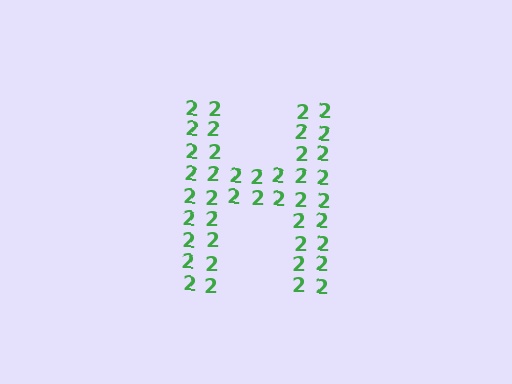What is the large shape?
The large shape is the letter H.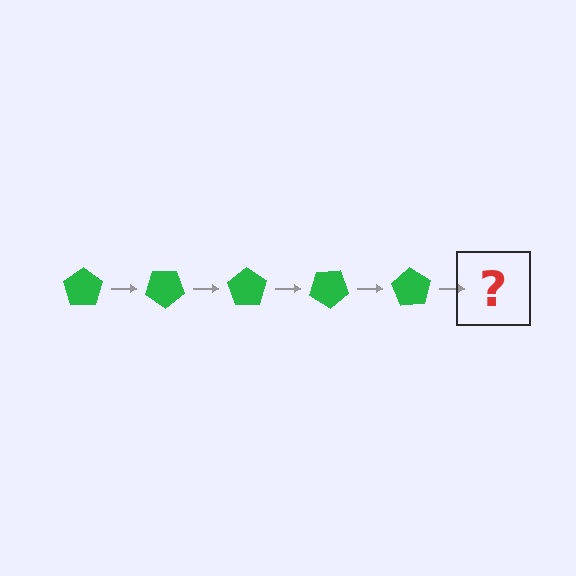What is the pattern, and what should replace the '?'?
The pattern is that the pentagon rotates 35 degrees each step. The '?' should be a green pentagon rotated 175 degrees.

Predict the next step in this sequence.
The next step is a green pentagon rotated 175 degrees.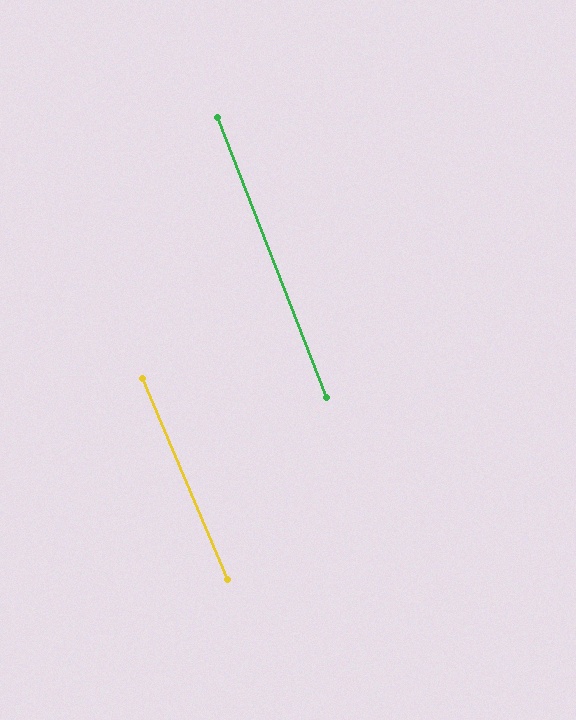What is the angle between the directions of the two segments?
Approximately 1 degree.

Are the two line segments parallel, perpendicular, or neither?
Parallel — their directions differ by only 1.4°.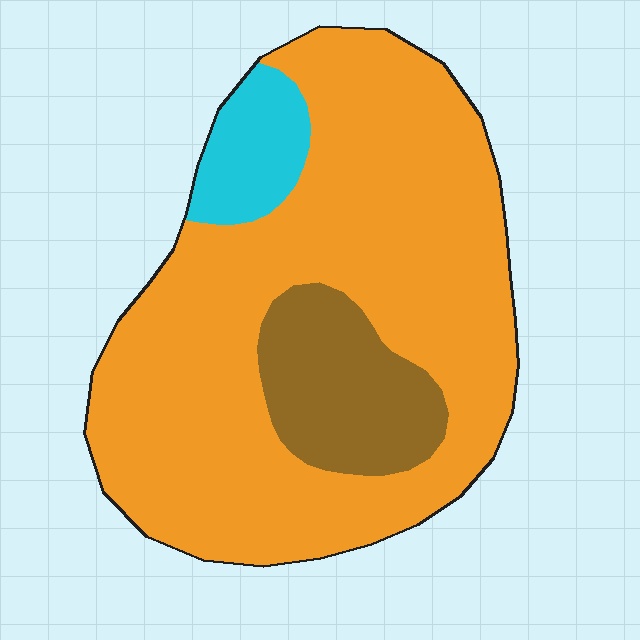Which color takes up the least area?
Cyan, at roughly 10%.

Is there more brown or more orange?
Orange.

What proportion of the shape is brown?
Brown covers roughly 15% of the shape.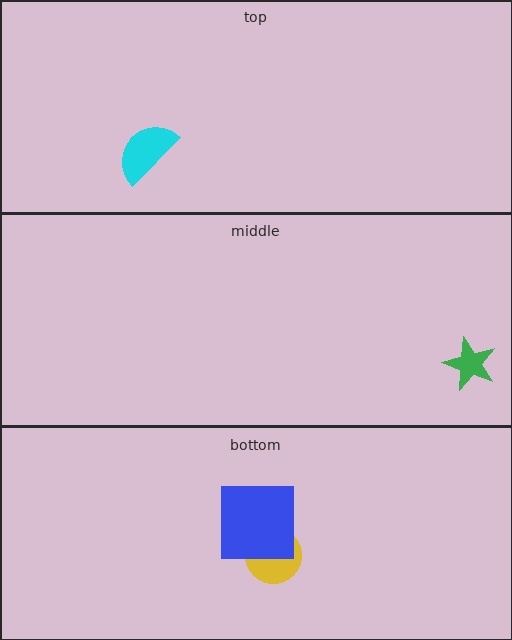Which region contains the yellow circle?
The bottom region.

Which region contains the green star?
The middle region.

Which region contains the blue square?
The bottom region.